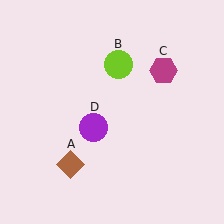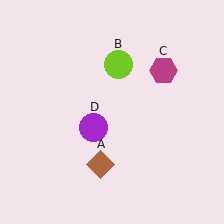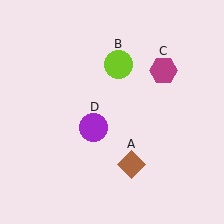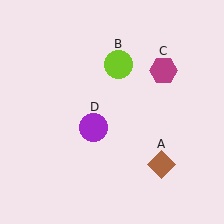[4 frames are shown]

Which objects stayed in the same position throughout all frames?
Lime circle (object B) and magenta hexagon (object C) and purple circle (object D) remained stationary.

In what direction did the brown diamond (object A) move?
The brown diamond (object A) moved right.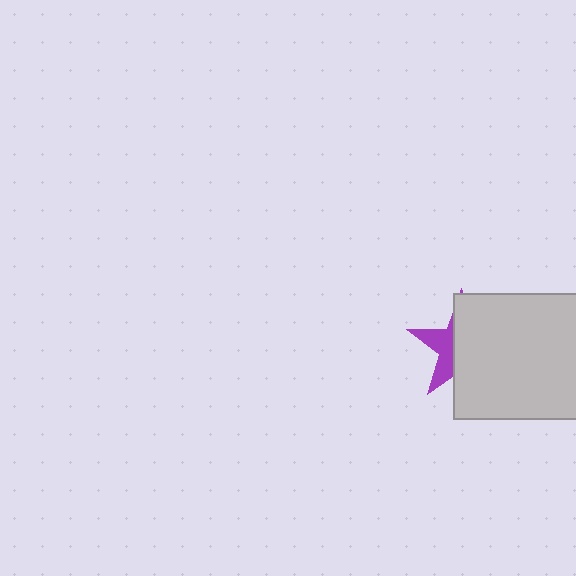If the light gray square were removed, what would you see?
You would see the complete purple star.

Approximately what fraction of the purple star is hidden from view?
Roughly 65% of the purple star is hidden behind the light gray square.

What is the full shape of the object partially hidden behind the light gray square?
The partially hidden object is a purple star.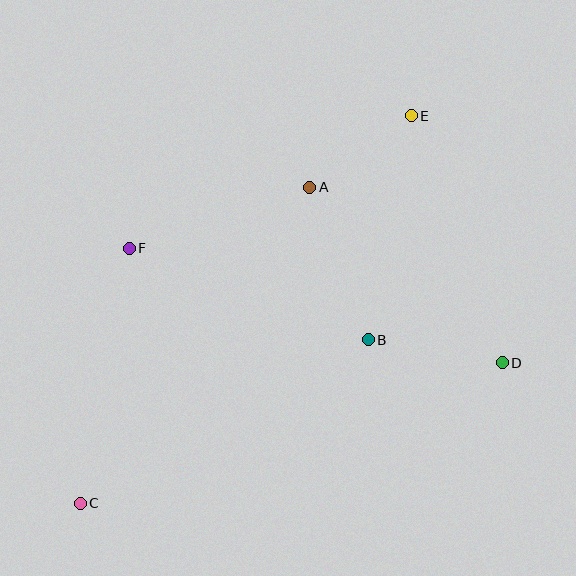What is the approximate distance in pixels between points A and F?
The distance between A and F is approximately 190 pixels.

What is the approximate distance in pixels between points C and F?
The distance between C and F is approximately 260 pixels.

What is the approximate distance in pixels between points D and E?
The distance between D and E is approximately 263 pixels.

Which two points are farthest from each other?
Points C and E are farthest from each other.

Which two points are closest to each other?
Points A and E are closest to each other.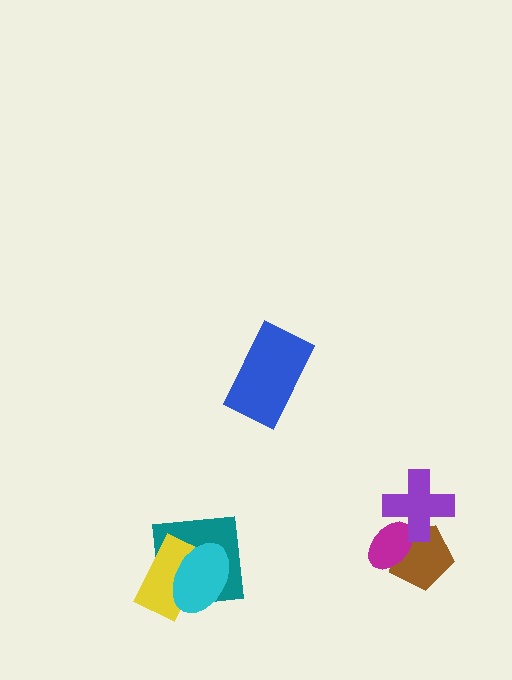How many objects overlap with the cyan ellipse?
2 objects overlap with the cyan ellipse.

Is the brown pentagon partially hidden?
Yes, it is partially covered by another shape.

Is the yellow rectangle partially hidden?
Yes, it is partially covered by another shape.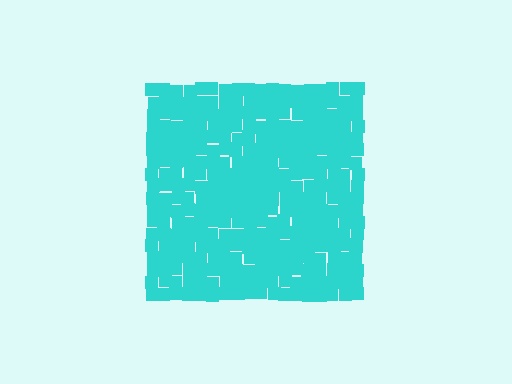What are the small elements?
The small elements are squares.